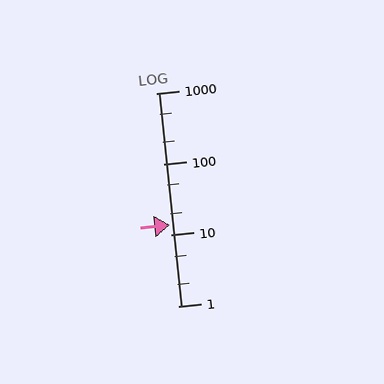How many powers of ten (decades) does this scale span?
The scale spans 3 decades, from 1 to 1000.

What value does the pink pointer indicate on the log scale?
The pointer indicates approximately 14.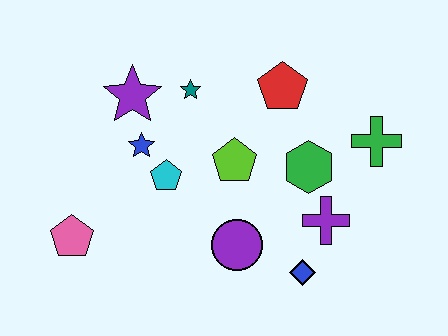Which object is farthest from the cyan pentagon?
The green cross is farthest from the cyan pentagon.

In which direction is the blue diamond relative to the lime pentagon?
The blue diamond is below the lime pentagon.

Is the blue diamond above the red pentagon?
No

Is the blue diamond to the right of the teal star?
Yes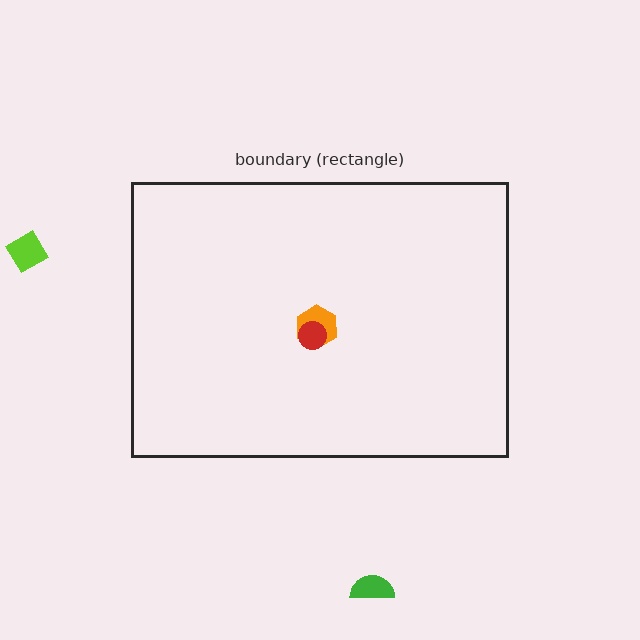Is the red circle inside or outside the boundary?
Inside.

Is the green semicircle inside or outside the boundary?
Outside.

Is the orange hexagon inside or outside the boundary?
Inside.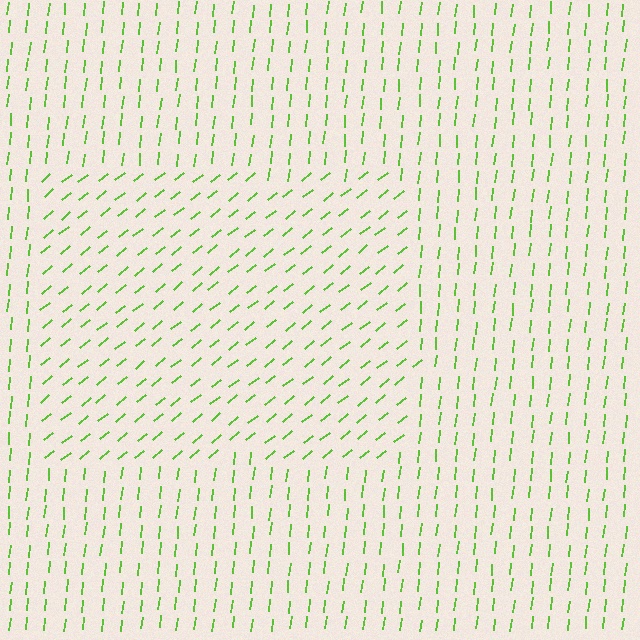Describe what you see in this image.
The image is filled with small lime line segments. A rectangle region in the image has lines oriented differently from the surrounding lines, creating a visible texture boundary.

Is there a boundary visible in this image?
Yes, there is a texture boundary formed by a change in line orientation.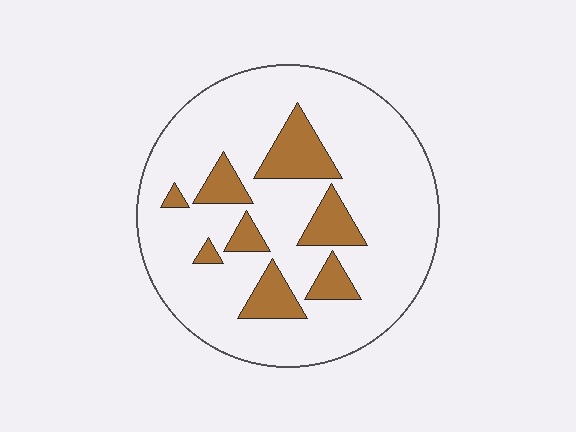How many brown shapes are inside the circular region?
8.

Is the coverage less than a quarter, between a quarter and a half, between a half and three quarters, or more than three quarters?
Less than a quarter.